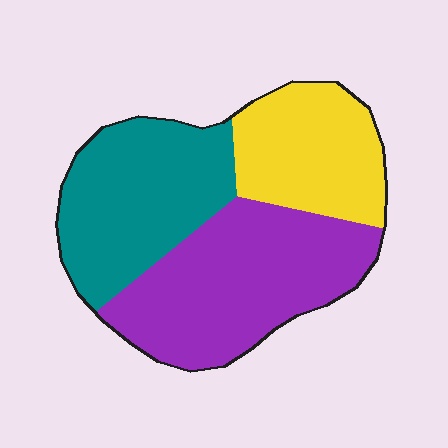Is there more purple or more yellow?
Purple.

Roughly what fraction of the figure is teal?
Teal covers roughly 35% of the figure.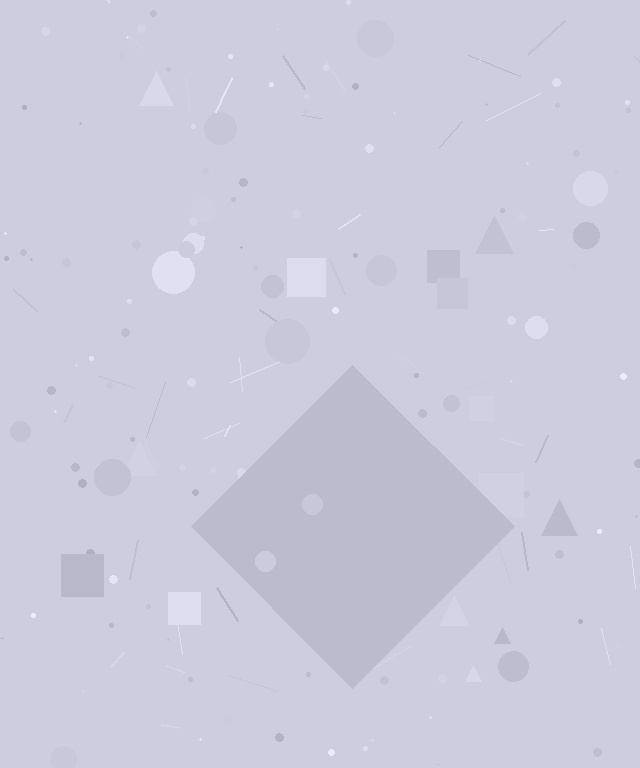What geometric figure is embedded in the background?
A diamond is embedded in the background.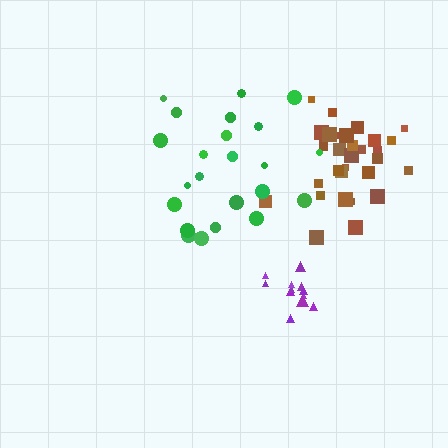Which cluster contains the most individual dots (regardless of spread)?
Brown (31).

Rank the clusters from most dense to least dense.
brown, purple, green.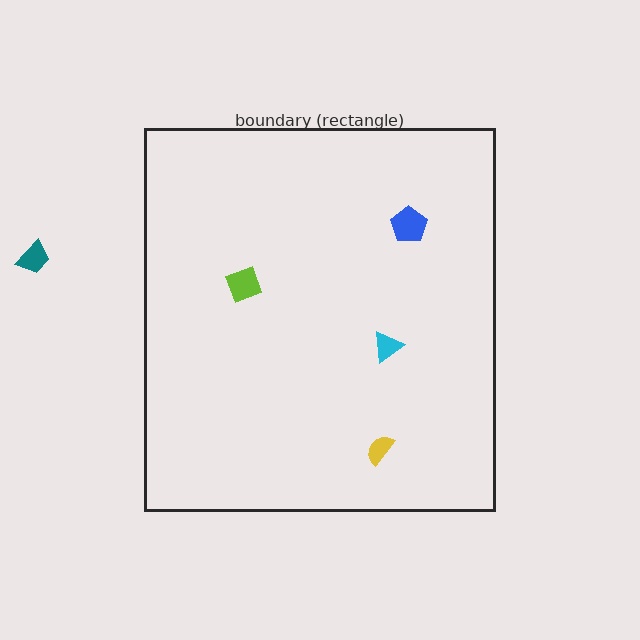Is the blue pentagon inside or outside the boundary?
Inside.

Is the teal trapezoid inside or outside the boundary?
Outside.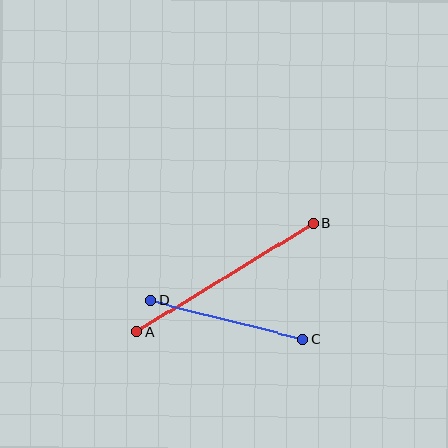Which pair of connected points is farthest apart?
Points A and B are farthest apart.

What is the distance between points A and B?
The distance is approximately 207 pixels.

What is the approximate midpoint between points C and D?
The midpoint is at approximately (227, 320) pixels.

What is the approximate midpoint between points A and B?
The midpoint is at approximately (225, 277) pixels.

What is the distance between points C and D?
The distance is approximately 156 pixels.